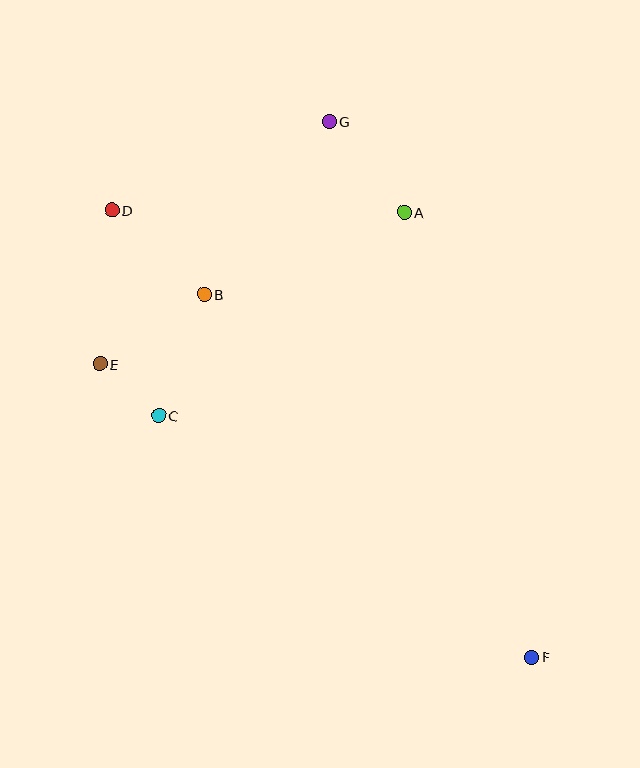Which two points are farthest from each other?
Points D and F are farthest from each other.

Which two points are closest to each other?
Points C and E are closest to each other.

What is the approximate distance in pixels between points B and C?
The distance between B and C is approximately 129 pixels.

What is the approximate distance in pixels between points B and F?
The distance between B and F is approximately 488 pixels.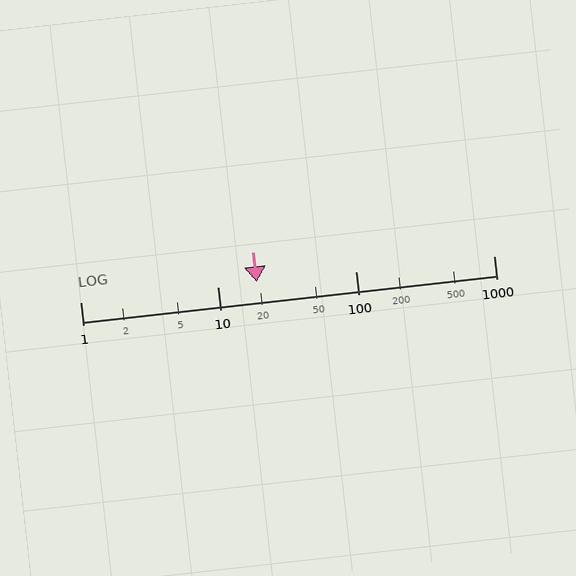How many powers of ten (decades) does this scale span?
The scale spans 3 decades, from 1 to 1000.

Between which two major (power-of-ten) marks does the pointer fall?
The pointer is between 10 and 100.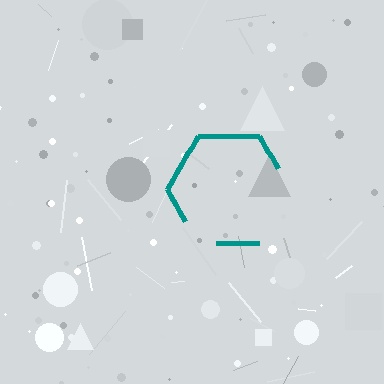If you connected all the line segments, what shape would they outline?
They would outline a hexagon.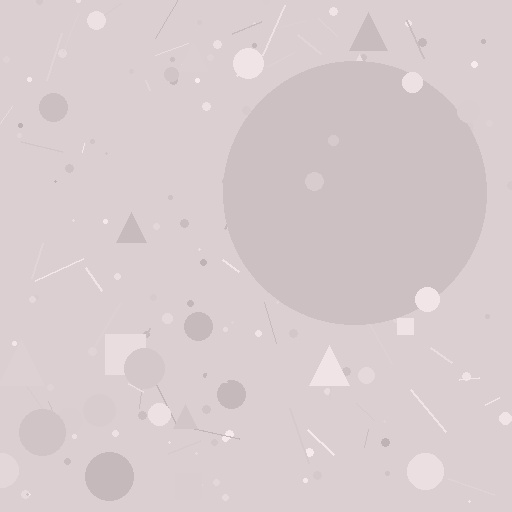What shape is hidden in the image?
A circle is hidden in the image.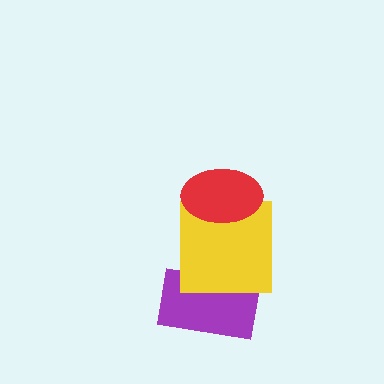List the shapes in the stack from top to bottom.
From top to bottom: the red ellipse, the yellow square, the purple rectangle.